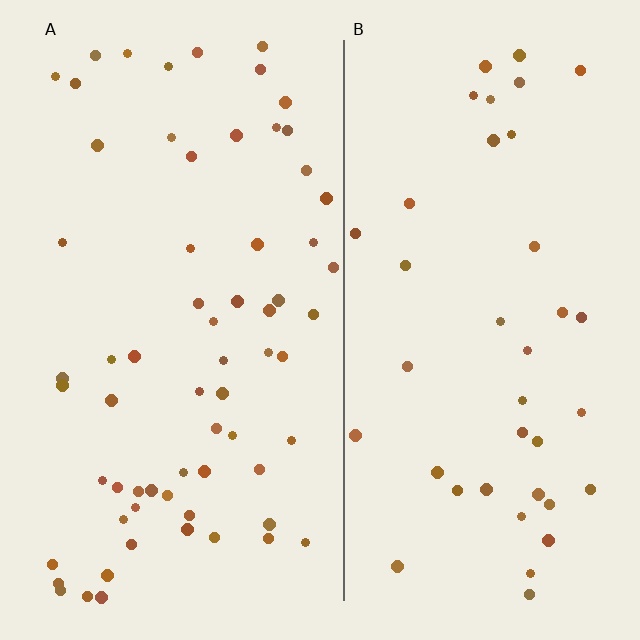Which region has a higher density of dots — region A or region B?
A (the left).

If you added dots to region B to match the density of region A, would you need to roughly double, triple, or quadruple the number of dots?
Approximately double.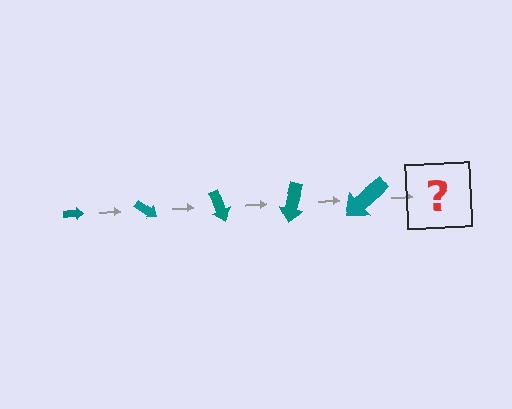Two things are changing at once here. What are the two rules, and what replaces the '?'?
The two rules are that the arrow grows larger each step and it rotates 35 degrees each step. The '?' should be an arrow, larger than the previous one and rotated 175 degrees from the start.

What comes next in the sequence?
The next element should be an arrow, larger than the previous one and rotated 175 degrees from the start.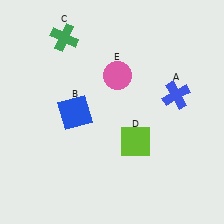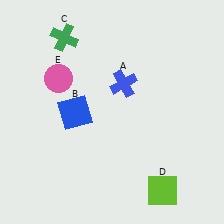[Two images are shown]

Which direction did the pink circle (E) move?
The pink circle (E) moved left.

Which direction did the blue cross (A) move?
The blue cross (A) moved left.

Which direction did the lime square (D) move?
The lime square (D) moved down.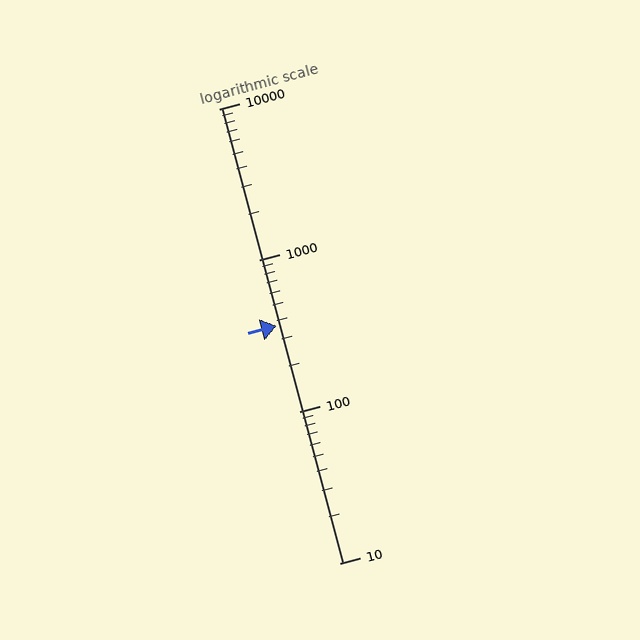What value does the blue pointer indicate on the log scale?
The pointer indicates approximately 370.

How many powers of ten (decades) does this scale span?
The scale spans 3 decades, from 10 to 10000.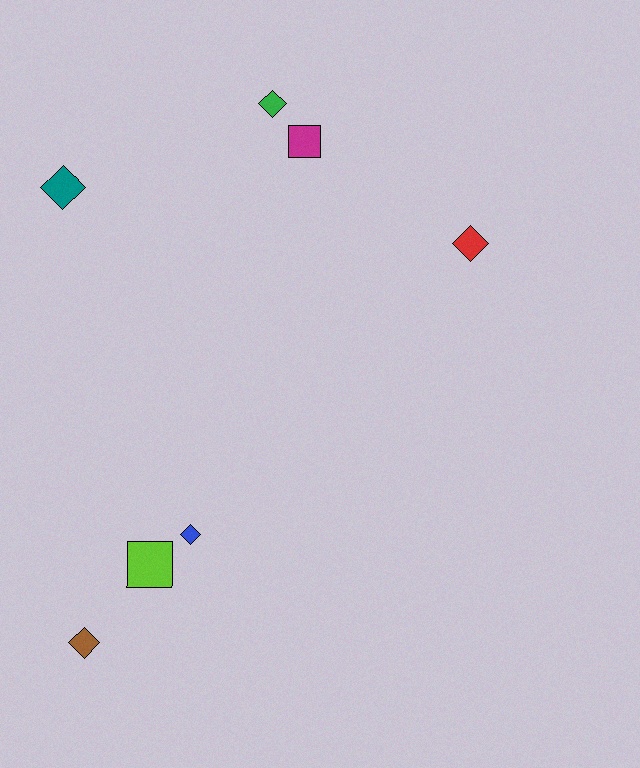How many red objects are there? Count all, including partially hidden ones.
There is 1 red object.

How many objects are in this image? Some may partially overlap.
There are 7 objects.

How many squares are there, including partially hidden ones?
There are 2 squares.